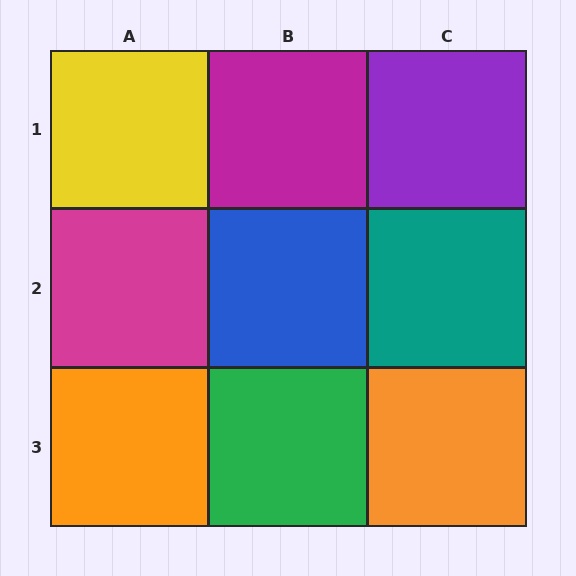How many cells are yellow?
1 cell is yellow.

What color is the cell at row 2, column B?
Blue.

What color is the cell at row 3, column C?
Orange.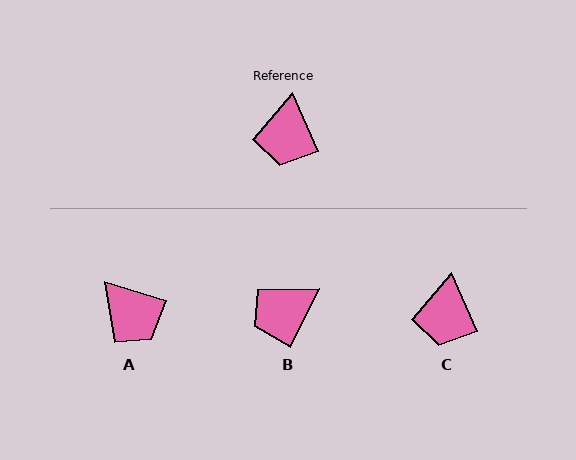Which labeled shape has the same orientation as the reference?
C.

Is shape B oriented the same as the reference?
No, it is off by about 50 degrees.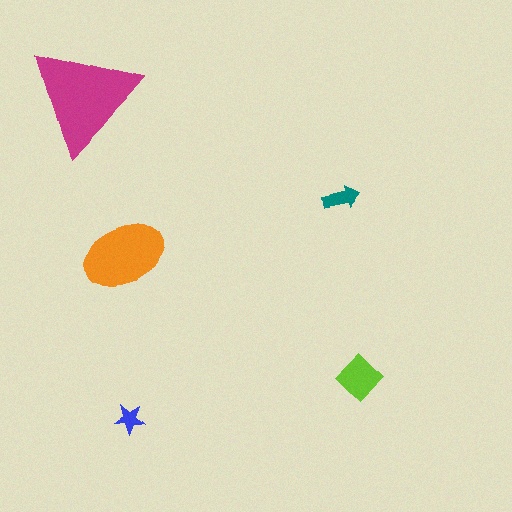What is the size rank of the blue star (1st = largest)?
5th.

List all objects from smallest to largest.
The blue star, the teal arrow, the lime diamond, the orange ellipse, the magenta triangle.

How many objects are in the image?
There are 5 objects in the image.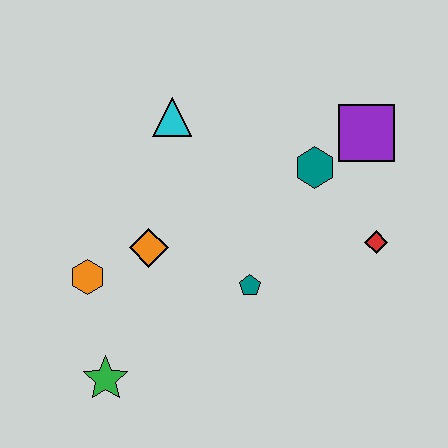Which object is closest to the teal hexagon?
The purple square is closest to the teal hexagon.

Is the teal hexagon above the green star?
Yes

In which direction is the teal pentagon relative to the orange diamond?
The teal pentagon is to the right of the orange diamond.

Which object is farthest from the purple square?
The green star is farthest from the purple square.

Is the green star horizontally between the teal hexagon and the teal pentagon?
No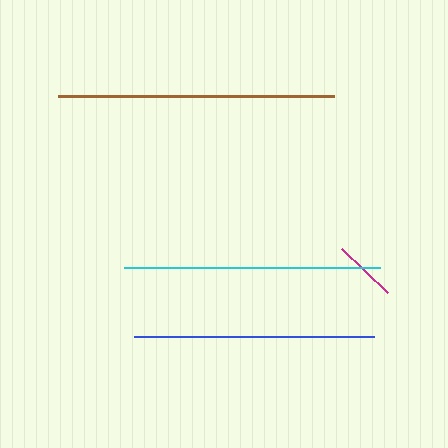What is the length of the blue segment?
The blue segment is approximately 241 pixels long.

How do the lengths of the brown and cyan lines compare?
The brown and cyan lines are approximately the same length.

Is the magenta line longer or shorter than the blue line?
The blue line is longer than the magenta line.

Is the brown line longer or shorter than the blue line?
The brown line is longer than the blue line.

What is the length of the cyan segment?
The cyan segment is approximately 256 pixels long.